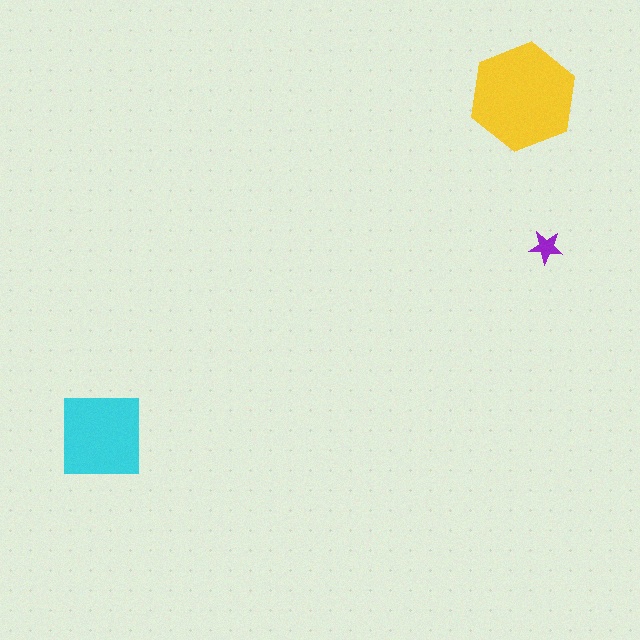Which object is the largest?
The yellow hexagon.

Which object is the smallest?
The purple star.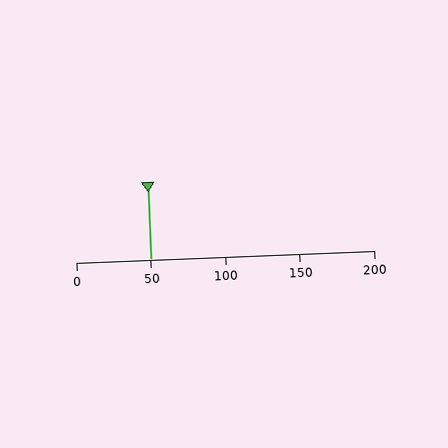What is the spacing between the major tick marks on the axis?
The major ticks are spaced 50 apart.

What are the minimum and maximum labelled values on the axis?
The axis runs from 0 to 200.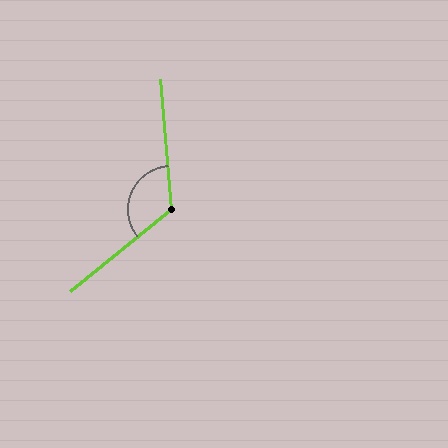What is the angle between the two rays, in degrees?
Approximately 124 degrees.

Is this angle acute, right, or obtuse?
It is obtuse.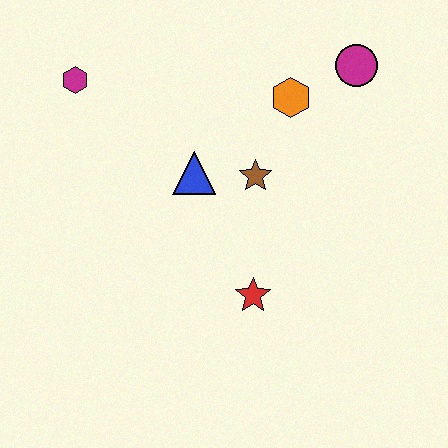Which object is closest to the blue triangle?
The brown star is closest to the blue triangle.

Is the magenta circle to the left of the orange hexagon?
No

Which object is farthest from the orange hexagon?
The magenta hexagon is farthest from the orange hexagon.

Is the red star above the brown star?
No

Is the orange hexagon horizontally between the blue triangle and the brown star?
No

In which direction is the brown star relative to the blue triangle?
The brown star is to the right of the blue triangle.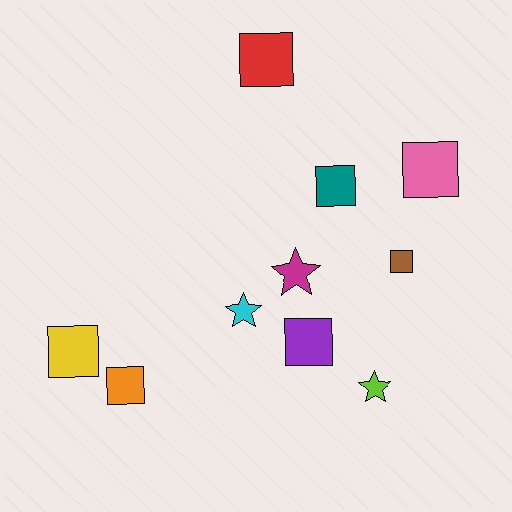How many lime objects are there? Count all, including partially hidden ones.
There is 1 lime object.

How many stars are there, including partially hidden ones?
There are 3 stars.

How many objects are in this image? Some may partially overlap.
There are 10 objects.